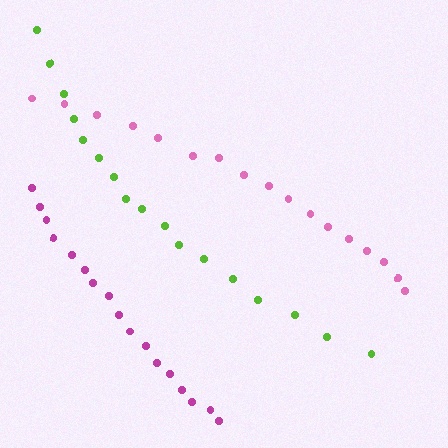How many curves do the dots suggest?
There are 3 distinct paths.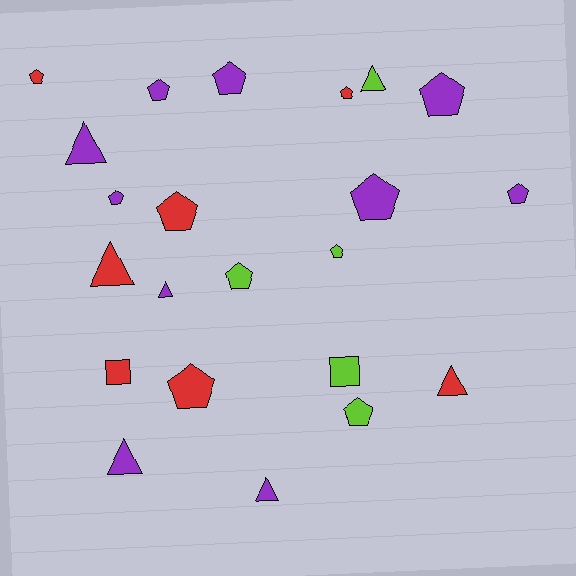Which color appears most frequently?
Purple, with 10 objects.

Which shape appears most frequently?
Pentagon, with 13 objects.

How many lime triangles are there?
There is 1 lime triangle.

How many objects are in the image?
There are 22 objects.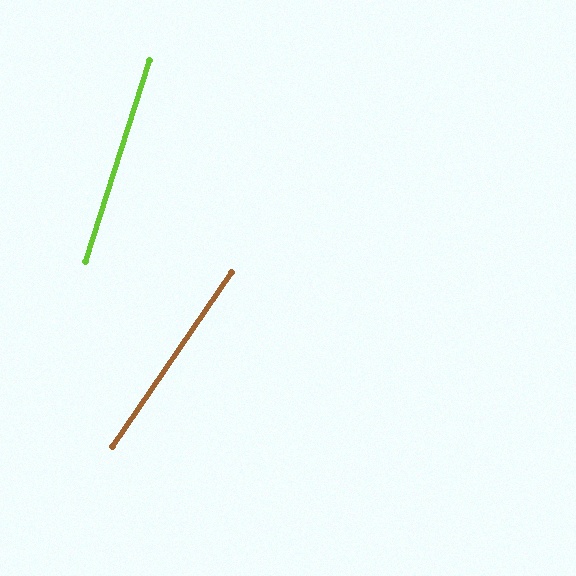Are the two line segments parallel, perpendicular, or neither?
Neither parallel nor perpendicular — they differ by about 17°.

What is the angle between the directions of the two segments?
Approximately 17 degrees.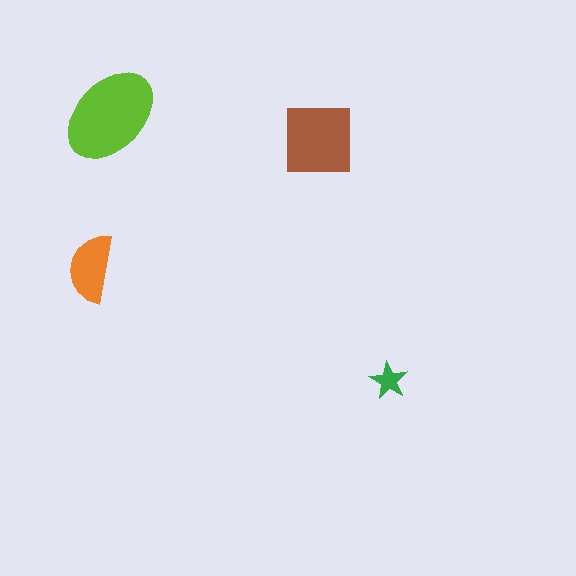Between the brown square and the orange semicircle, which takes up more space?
The brown square.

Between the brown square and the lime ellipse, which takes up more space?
The lime ellipse.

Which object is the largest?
The lime ellipse.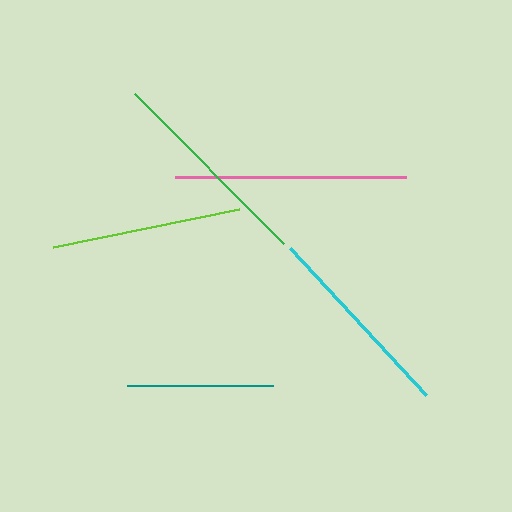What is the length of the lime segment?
The lime segment is approximately 190 pixels long.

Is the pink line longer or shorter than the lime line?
The pink line is longer than the lime line.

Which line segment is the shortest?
The teal line is the shortest at approximately 146 pixels.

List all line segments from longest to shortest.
From longest to shortest: pink, green, cyan, lime, teal.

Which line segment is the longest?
The pink line is the longest at approximately 231 pixels.